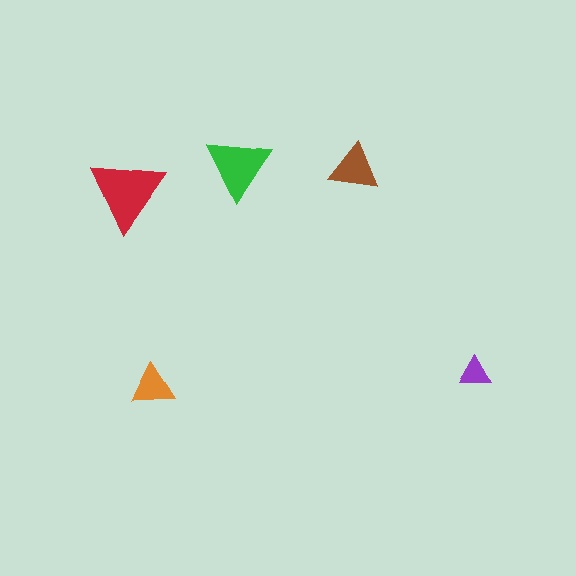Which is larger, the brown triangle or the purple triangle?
The brown one.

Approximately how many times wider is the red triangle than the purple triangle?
About 2.5 times wider.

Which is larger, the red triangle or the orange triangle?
The red one.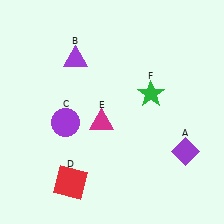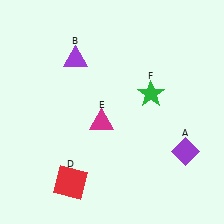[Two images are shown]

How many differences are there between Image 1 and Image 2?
There is 1 difference between the two images.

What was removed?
The purple circle (C) was removed in Image 2.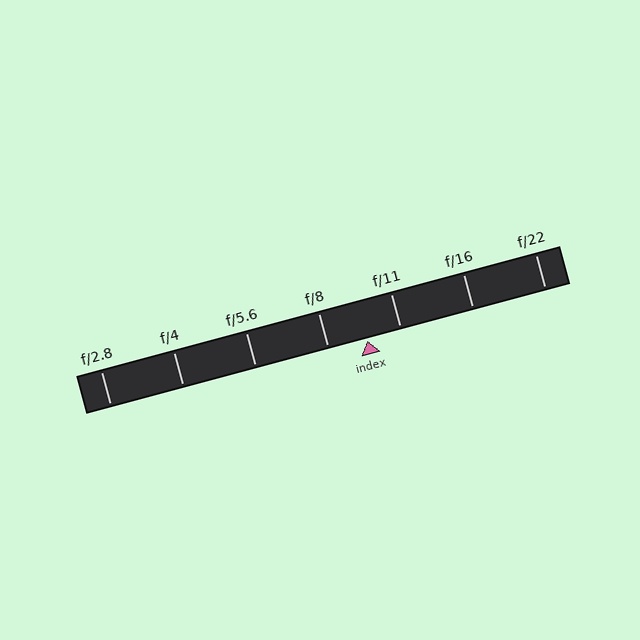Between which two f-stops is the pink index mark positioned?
The index mark is between f/8 and f/11.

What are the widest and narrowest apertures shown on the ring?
The widest aperture shown is f/2.8 and the narrowest is f/22.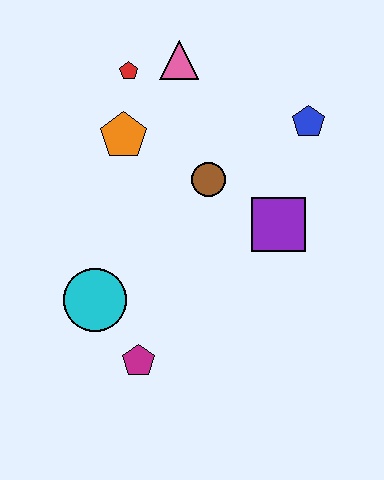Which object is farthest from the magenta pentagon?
The pink triangle is farthest from the magenta pentagon.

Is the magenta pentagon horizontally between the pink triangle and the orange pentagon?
Yes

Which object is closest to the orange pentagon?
The red pentagon is closest to the orange pentagon.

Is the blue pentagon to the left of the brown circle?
No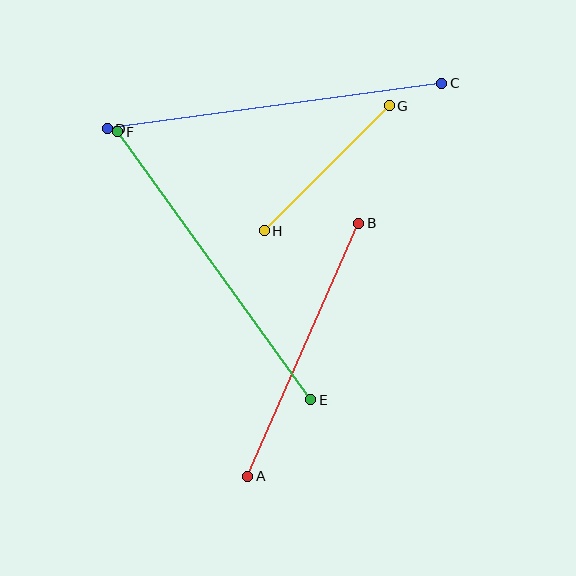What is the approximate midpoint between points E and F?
The midpoint is at approximately (214, 266) pixels.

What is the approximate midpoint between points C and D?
The midpoint is at approximately (274, 106) pixels.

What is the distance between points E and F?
The distance is approximately 330 pixels.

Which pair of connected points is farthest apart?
Points C and D are farthest apart.